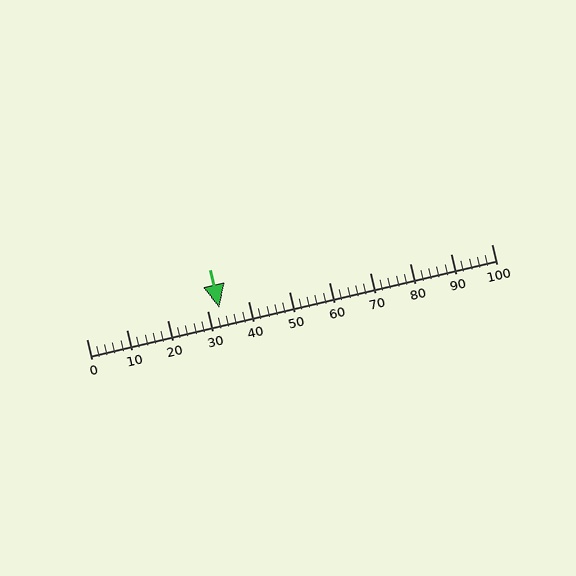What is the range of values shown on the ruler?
The ruler shows values from 0 to 100.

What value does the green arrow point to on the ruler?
The green arrow points to approximately 33.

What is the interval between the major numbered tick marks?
The major tick marks are spaced 10 units apart.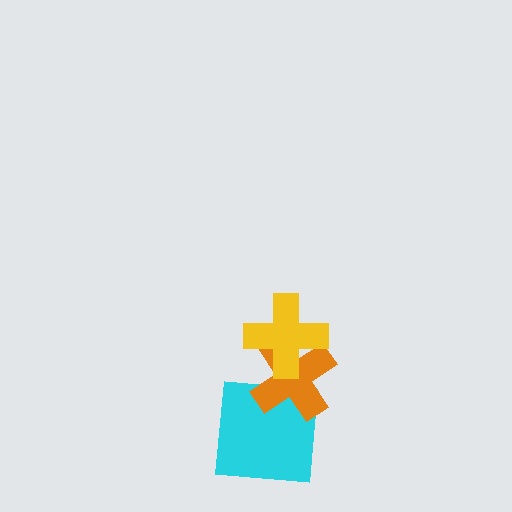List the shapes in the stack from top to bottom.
From top to bottom: the yellow cross, the orange cross, the cyan square.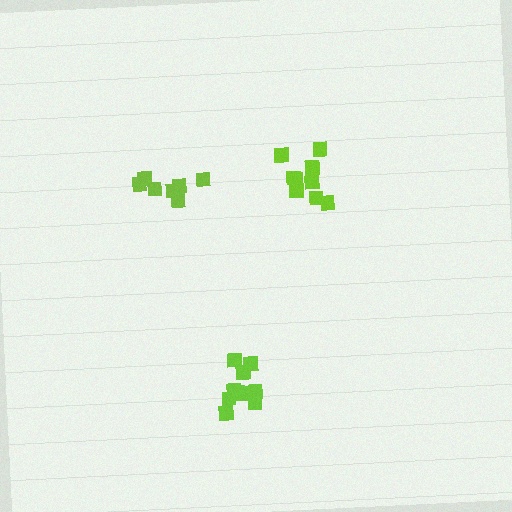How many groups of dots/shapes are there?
There are 3 groups.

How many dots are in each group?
Group 1: 7 dots, Group 2: 10 dots, Group 3: 9 dots (26 total).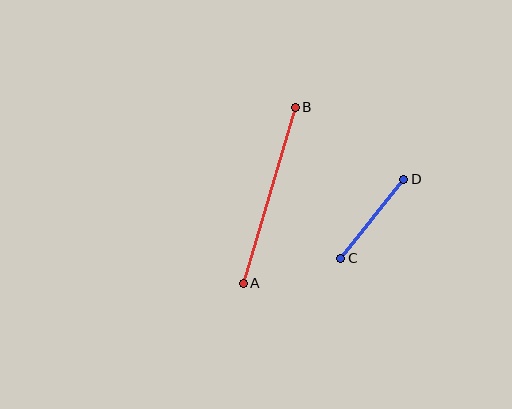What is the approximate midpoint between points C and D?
The midpoint is at approximately (372, 219) pixels.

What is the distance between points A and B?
The distance is approximately 184 pixels.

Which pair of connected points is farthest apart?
Points A and B are farthest apart.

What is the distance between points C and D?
The distance is approximately 101 pixels.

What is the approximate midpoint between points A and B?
The midpoint is at approximately (269, 195) pixels.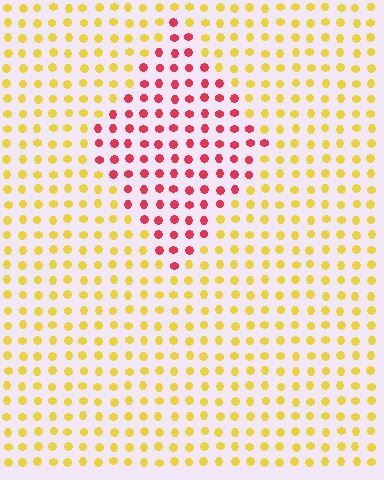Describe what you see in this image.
The image is filled with small yellow elements in a uniform arrangement. A diamond-shaped region is visible where the elements are tinted to a slightly different hue, forming a subtle color boundary.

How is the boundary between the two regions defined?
The boundary is defined purely by a slight shift in hue (about 63 degrees). Spacing, size, and orientation are identical on both sides.